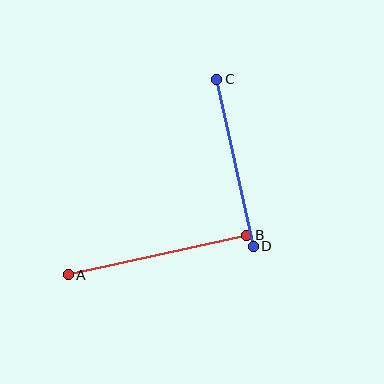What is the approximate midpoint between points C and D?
The midpoint is at approximately (235, 163) pixels.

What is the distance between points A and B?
The distance is approximately 183 pixels.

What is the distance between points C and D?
The distance is approximately 171 pixels.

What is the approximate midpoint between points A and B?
The midpoint is at approximately (158, 255) pixels.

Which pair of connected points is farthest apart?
Points A and B are farthest apart.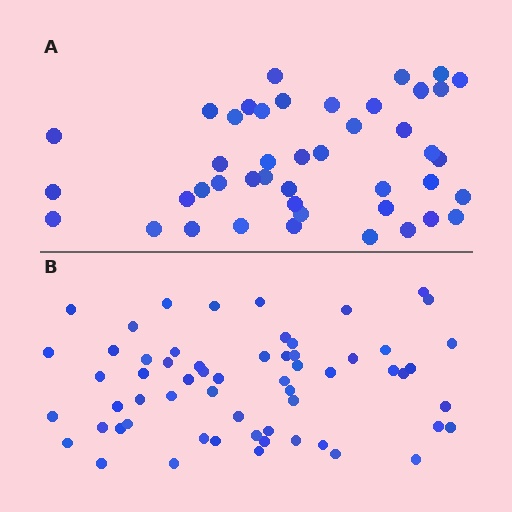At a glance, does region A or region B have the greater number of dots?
Region B (the bottom region) has more dots.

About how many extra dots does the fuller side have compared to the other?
Region B has approximately 15 more dots than region A.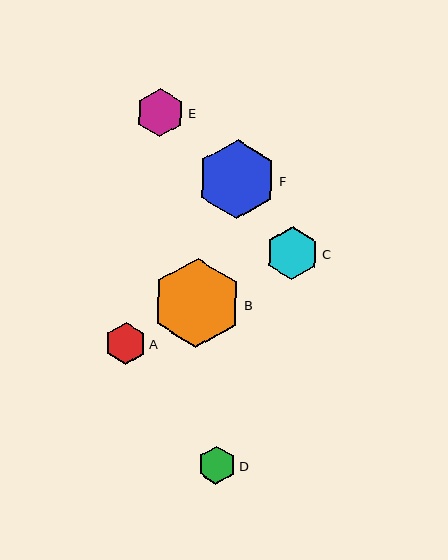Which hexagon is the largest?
Hexagon B is the largest with a size of approximately 89 pixels.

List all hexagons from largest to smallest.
From largest to smallest: B, F, C, E, A, D.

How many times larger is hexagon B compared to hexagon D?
Hexagon B is approximately 2.3 times the size of hexagon D.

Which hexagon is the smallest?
Hexagon D is the smallest with a size of approximately 39 pixels.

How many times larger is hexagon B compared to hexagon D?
Hexagon B is approximately 2.3 times the size of hexagon D.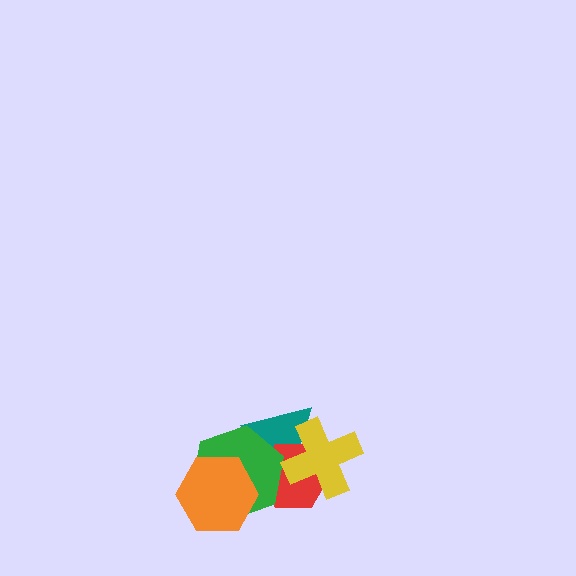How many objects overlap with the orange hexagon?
1 object overlaps with the orange hexagon.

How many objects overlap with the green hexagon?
3 objects overlap with the green hexagon.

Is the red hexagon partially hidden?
Yes, it is partially covered by another shape.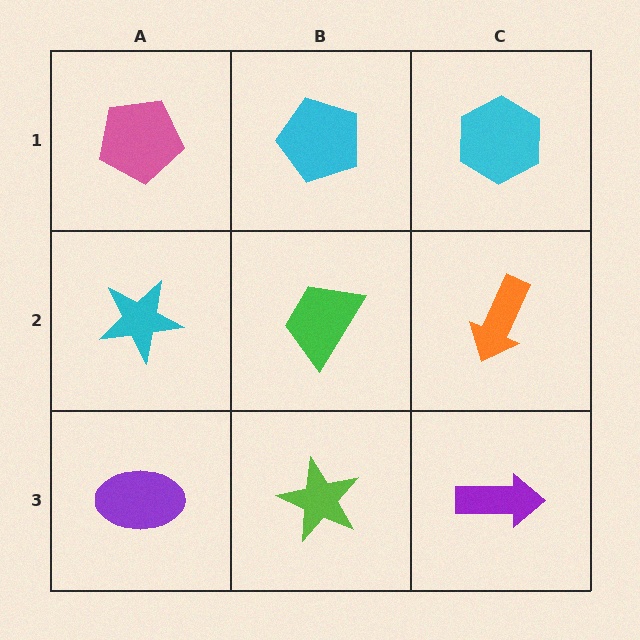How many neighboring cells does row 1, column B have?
3.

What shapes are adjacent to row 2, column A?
A pink pentagon (row 1, column A), a purple ellipse (row 3, column A), a green trapezoid (row 2, column B).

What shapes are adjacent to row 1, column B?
A green trapezoid (row 2, column B), a pink pentagon (row 1, column A), a cyan hexagon (row 1, column C).